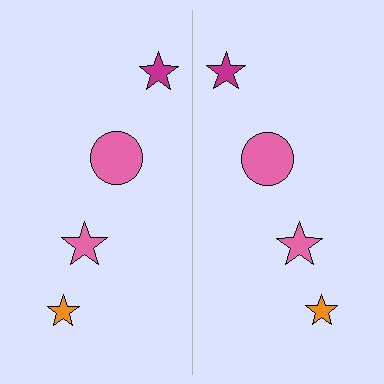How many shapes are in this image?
There are 8 shapes in this image.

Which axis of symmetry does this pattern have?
The pattern has a vertical axis of symmetry running through the center of the image.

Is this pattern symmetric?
Yes, this pattern has bilateral (reflection) symmetry.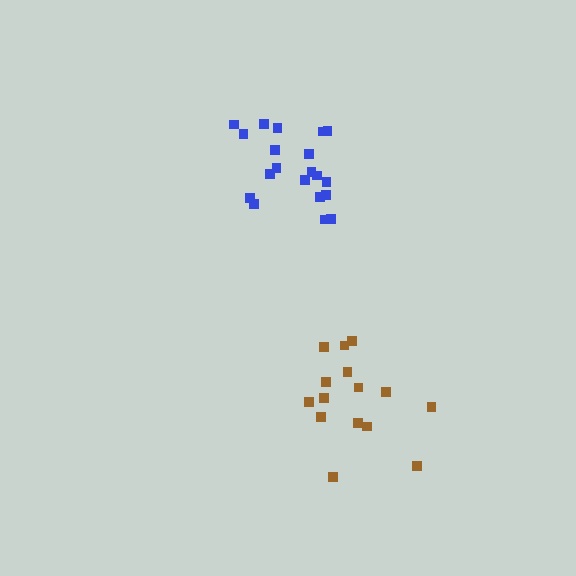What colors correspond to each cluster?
The clusters are colored: blue, brown.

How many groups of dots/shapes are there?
There are 2 groups.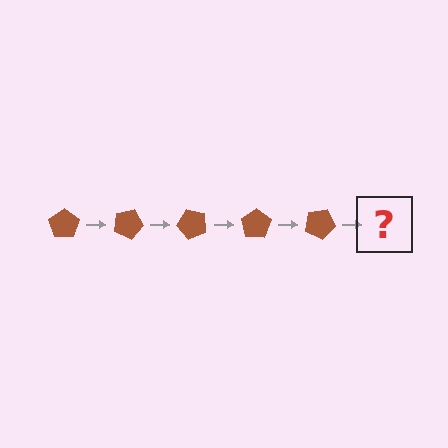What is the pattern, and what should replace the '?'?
The pattern is that the pentagon rotates 25 degrees each step. The '?' should be a brown pentagon rotated 125 degrees.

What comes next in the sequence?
The next element should be a brown pentagon rotated 125 degrees.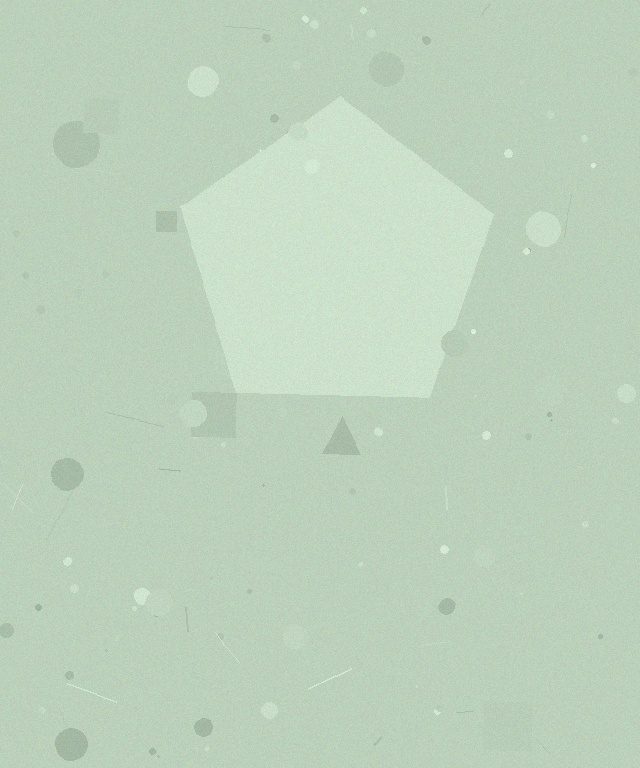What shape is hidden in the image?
A pentagon is hidden in the image.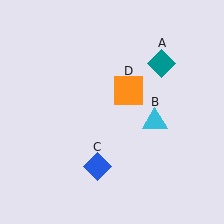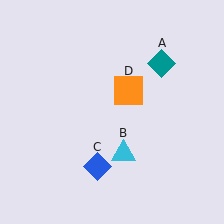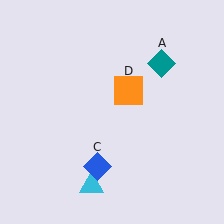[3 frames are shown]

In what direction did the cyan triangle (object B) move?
The cyan triangle (object B) moved down and to the left.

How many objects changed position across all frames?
1 object changed position: cyan triangle (object B).